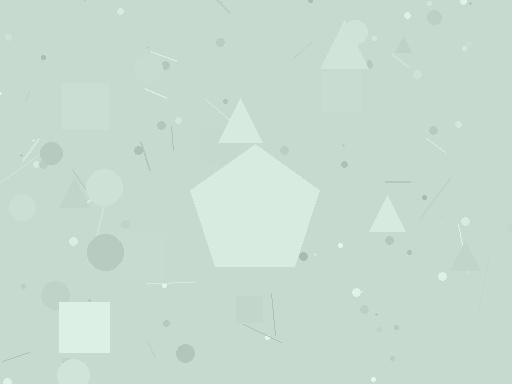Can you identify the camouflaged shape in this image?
The camouflaged shape is a pentagon.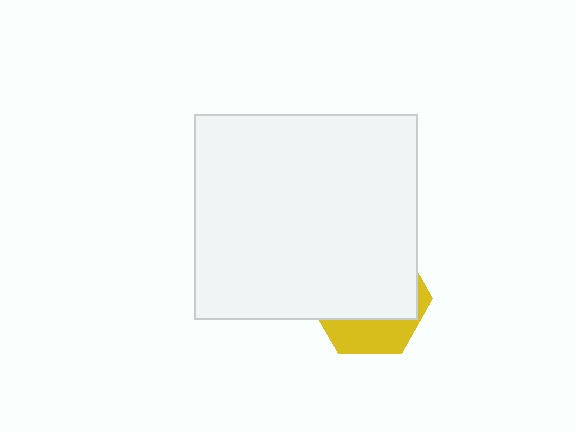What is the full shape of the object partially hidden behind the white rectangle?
The partially hidden object is a yellow hexagon.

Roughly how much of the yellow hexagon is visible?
A small part of it is visible (roughly 31%).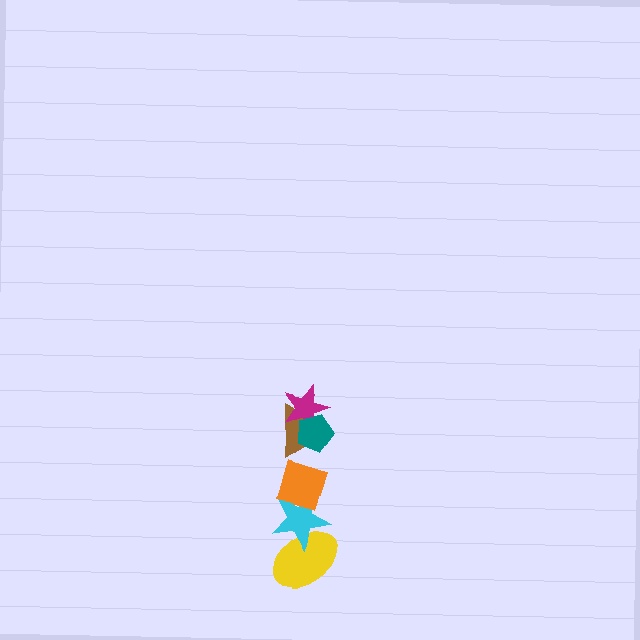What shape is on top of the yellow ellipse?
The cyan star is on top of the yellow ellipse.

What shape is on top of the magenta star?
The teal pentagon is on top of the magenta star.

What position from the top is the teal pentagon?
The teal pentagon is 1st from the top.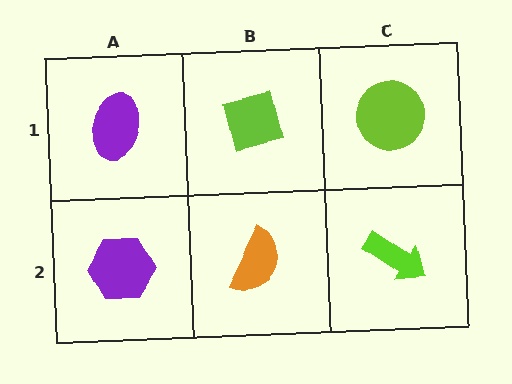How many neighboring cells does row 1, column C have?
2.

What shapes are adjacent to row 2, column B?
A lime square (row 1, column B), a purple hexagon (row 2, column A), a lime arrow (row 2, column C).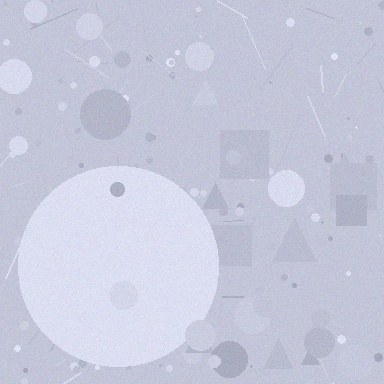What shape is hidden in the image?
A circle is hidden in the image.